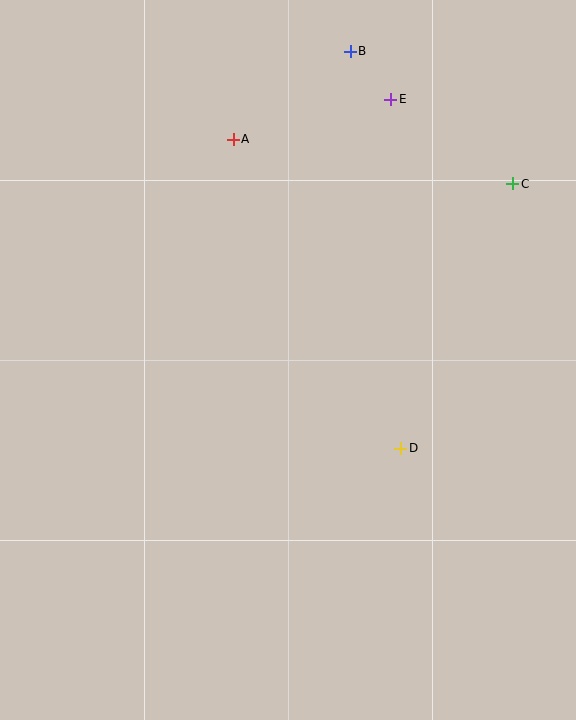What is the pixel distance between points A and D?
The distance between A and D is 351 pixels.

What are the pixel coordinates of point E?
Point E is at (390, 100).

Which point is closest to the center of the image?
Point D at (401, 448) is closest to the center.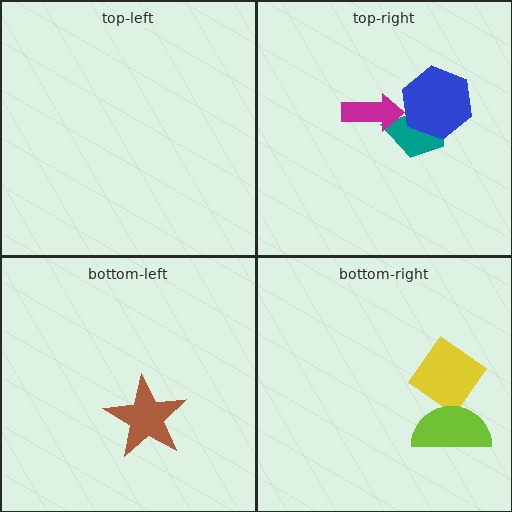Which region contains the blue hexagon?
The top-right region.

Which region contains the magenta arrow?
The top-right region.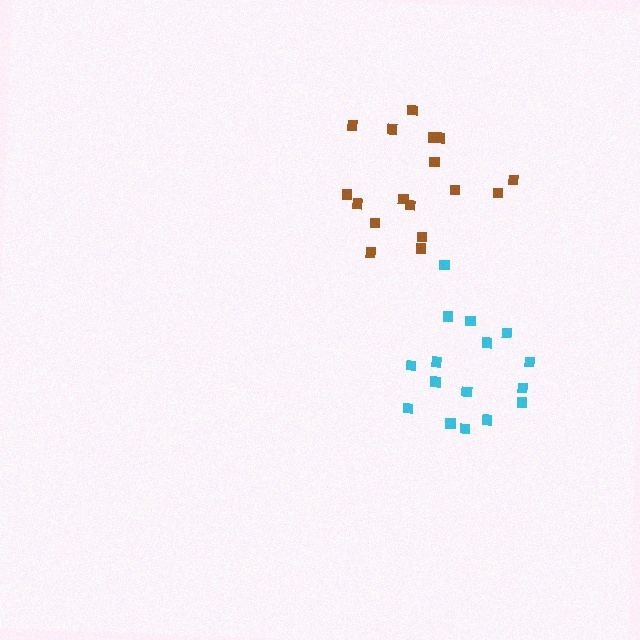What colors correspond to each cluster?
The clusters are colored: brown, cyan.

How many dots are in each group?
Group 1: 17 dots, Group 2: 16 dots (33 total).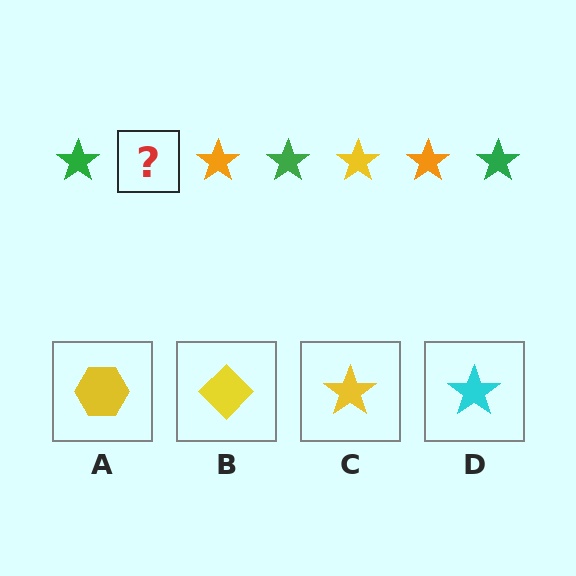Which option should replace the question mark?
Option C.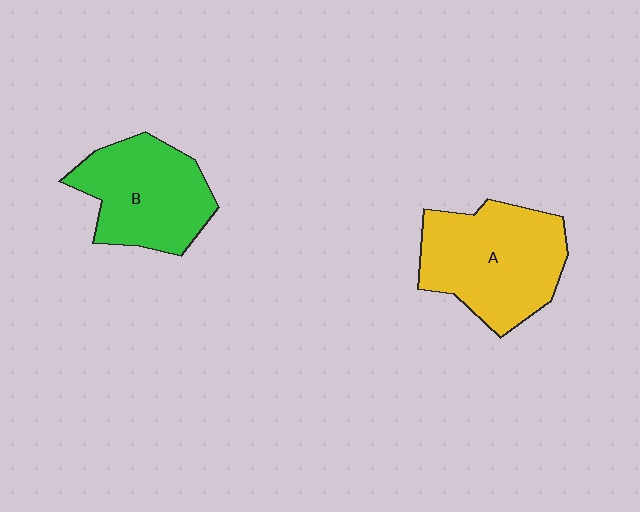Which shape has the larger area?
Shape A (yellow).